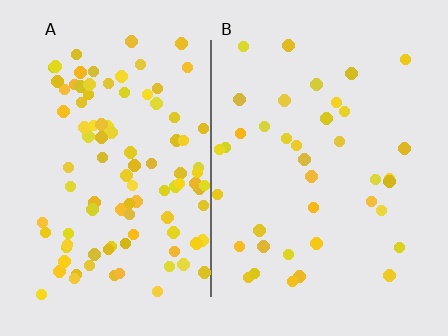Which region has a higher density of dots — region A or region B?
A (the left).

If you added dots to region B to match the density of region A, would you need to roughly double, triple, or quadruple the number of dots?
Approximately triple.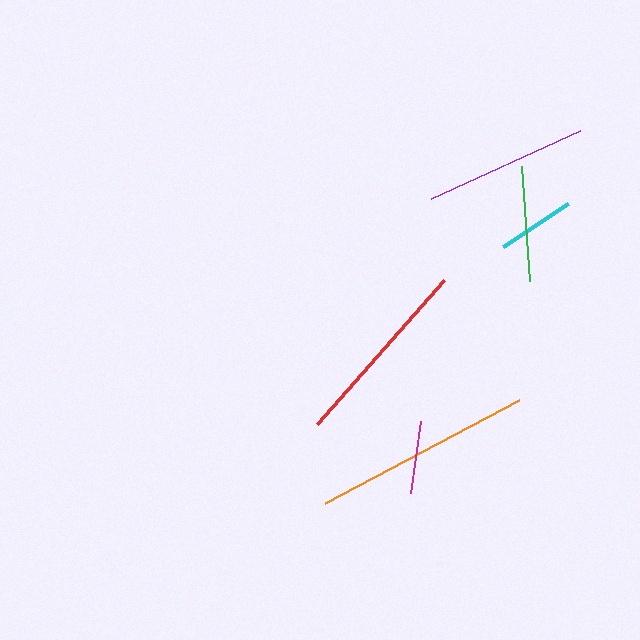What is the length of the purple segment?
The purple segment is approximately 164 pixels long.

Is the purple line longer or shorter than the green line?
The purple line is longer than the green line.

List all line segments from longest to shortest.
From longest to shortest: orange, red, purple, green, cyan, magenta.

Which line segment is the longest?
The orange line is the longest at approximately 220 pixels.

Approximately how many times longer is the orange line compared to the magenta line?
The orange line is approximately 3.0 times the length of the magenta line.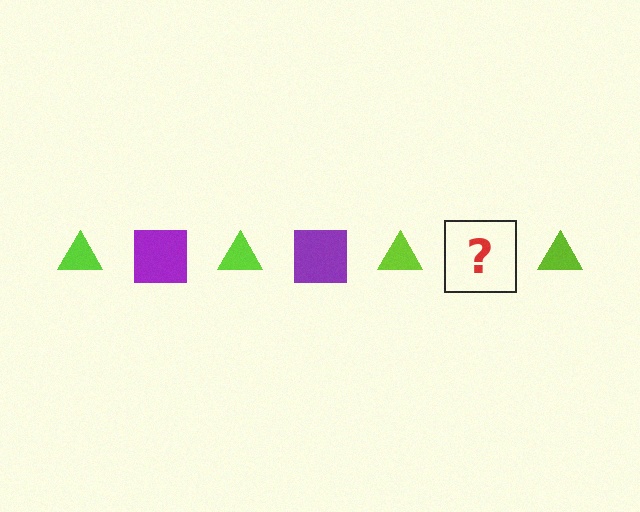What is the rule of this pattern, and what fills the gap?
The rule is that the pattern alternates between lime triangle and purple square. The gap should be filled with a purple square.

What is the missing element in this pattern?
The missing element is a purple square.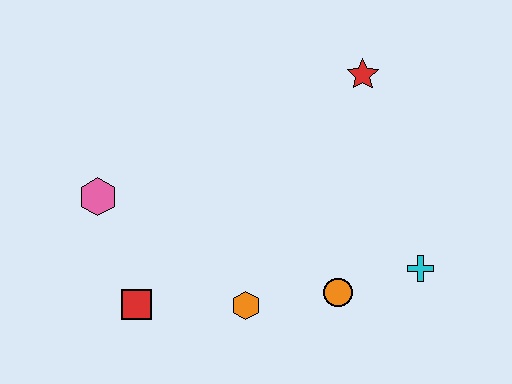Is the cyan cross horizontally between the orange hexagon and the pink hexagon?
No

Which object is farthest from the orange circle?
The pink hexagon is farthest from the orange circle.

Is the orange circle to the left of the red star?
Yes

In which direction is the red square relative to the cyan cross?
The red square is to the left of the cyan cross.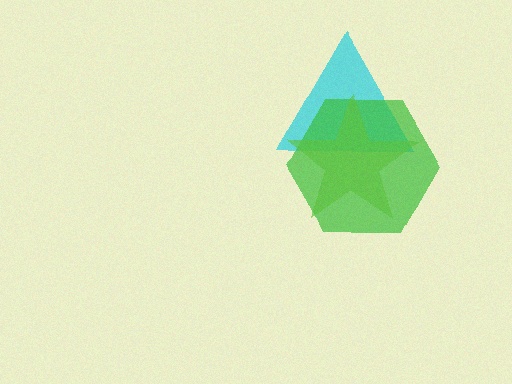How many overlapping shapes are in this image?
There are 3 overlapping shapes in the image.